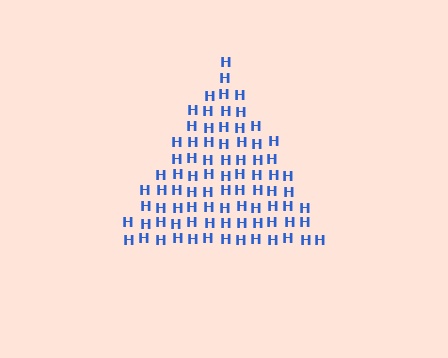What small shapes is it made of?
It is made of small letter H's.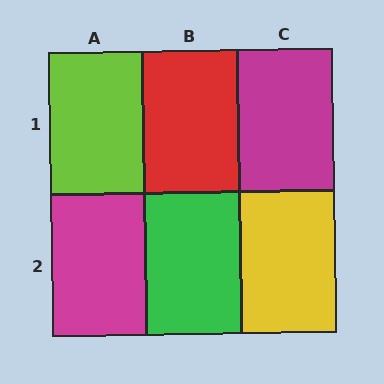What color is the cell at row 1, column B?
Red.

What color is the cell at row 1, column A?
Lime.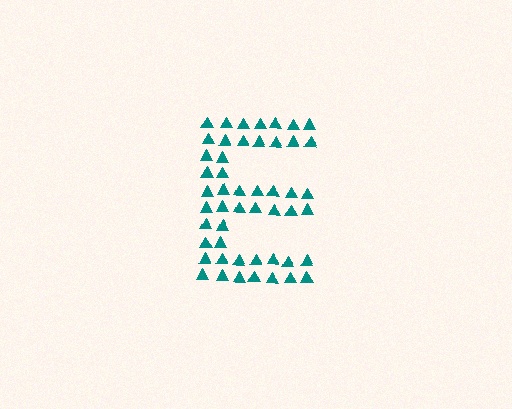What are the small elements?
The small elements are triangles.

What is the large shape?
The large shape is the letter E.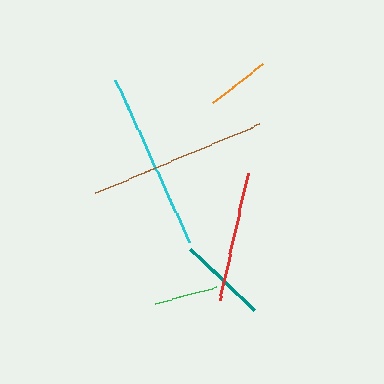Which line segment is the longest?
The brown line is the longest at approximately 178 pixels.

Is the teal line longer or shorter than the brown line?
The brown line is longer than the teal line.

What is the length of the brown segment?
The brown segment is approximately 178 pixels long.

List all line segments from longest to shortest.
From longest to shortest: brown, cyan, red, teal, green, orange.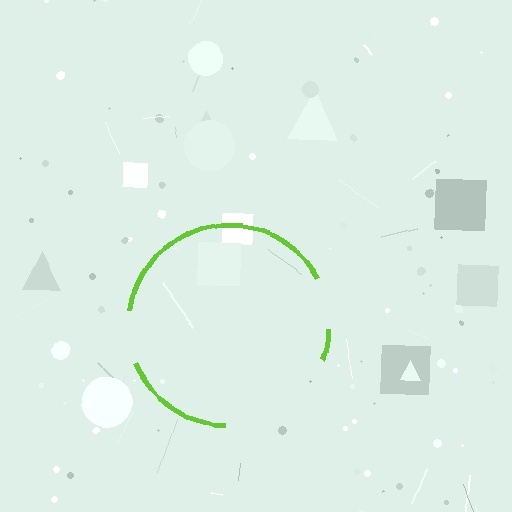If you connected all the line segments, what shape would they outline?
They would outline a circle.